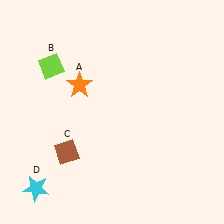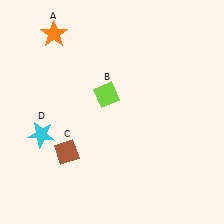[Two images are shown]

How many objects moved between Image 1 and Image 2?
3 objects moved between the two images.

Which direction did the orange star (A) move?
The orange star (A) moved up.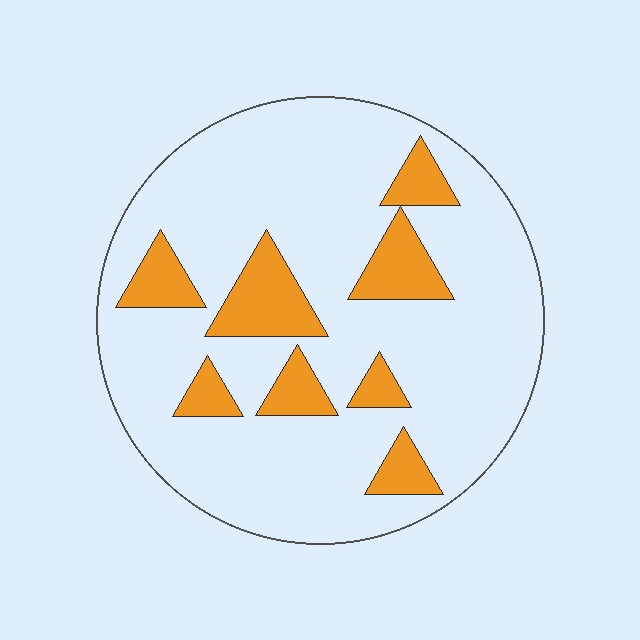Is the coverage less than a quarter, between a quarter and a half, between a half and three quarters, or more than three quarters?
Less than a quarter.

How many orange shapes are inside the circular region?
8.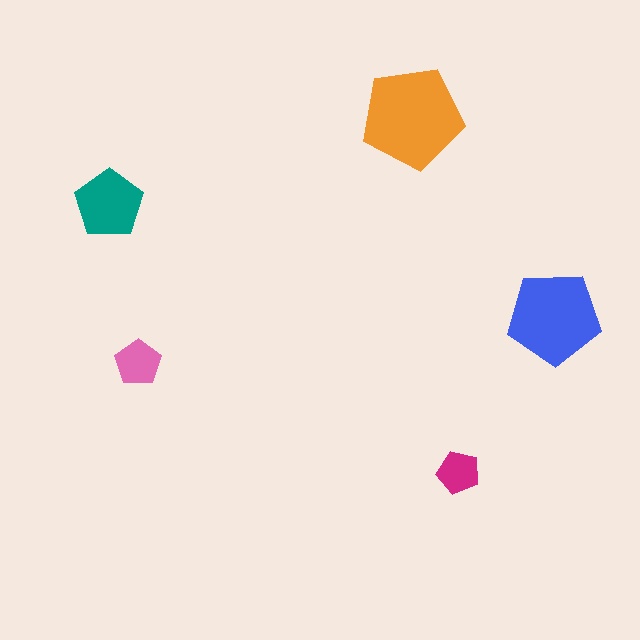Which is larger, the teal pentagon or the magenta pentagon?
The teal one.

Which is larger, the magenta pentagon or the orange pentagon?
The orange one.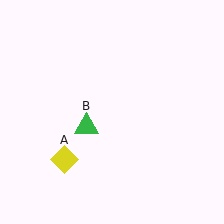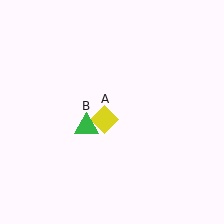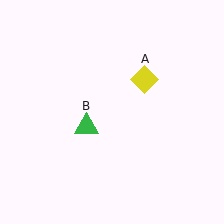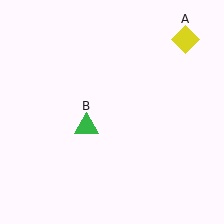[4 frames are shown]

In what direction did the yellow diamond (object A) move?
The yellow diamond (object A) moved up and to the right.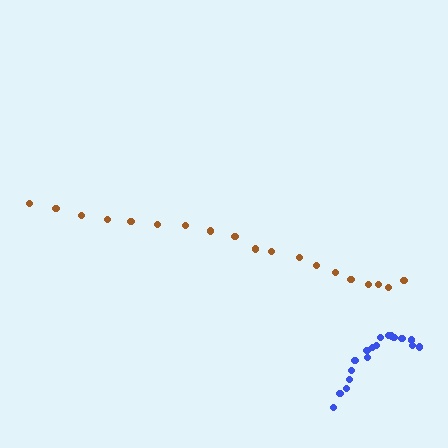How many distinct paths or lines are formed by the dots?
There are 2 distinct paths.